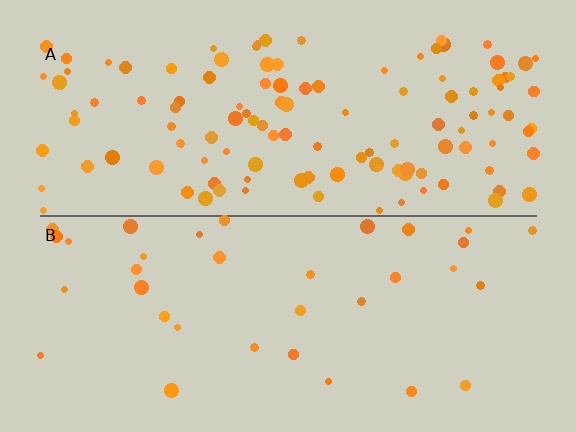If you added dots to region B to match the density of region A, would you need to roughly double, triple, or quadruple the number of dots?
Approximately triple.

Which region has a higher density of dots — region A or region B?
A (the top).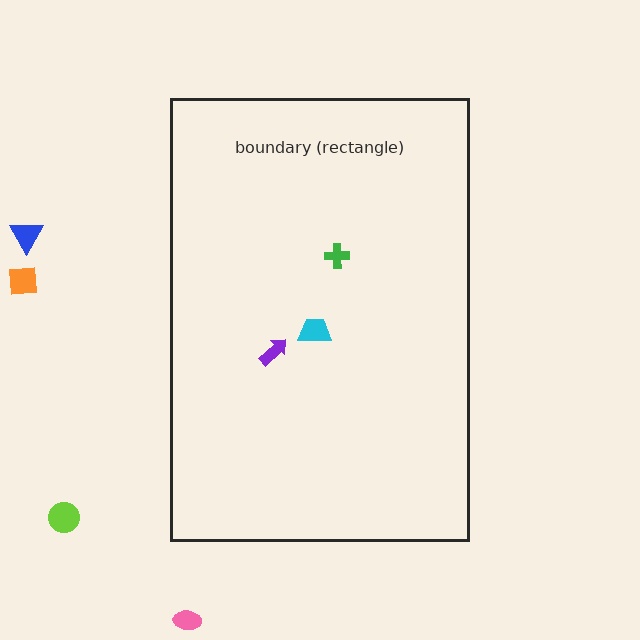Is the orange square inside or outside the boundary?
Outside.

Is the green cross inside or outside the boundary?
Inside.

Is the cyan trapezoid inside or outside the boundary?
Inside.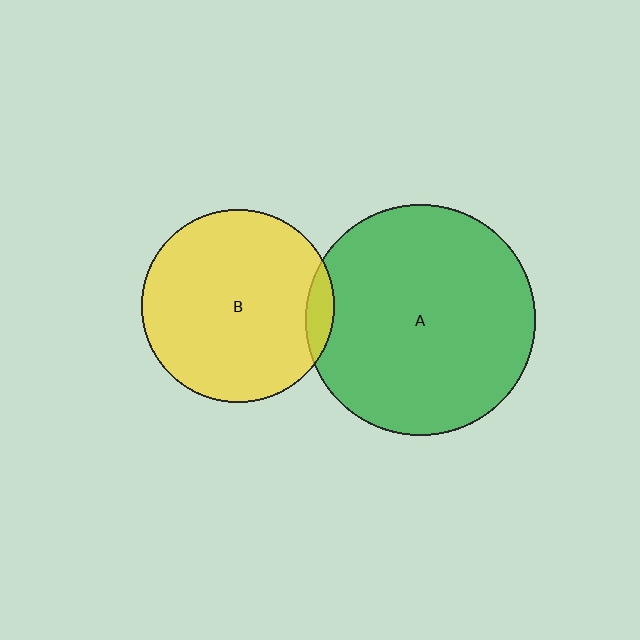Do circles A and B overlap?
Yes.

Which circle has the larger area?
Circle A (green).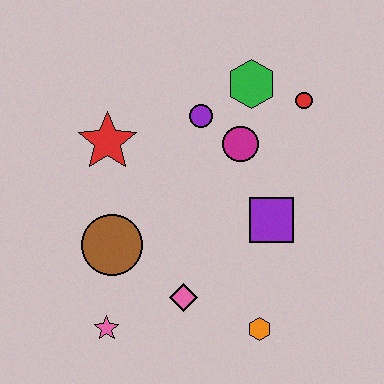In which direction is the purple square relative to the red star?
The purple square is to the right of the red star.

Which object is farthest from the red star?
The orange hexagon is farthest from the red star.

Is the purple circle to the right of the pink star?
Yes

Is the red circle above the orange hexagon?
Yes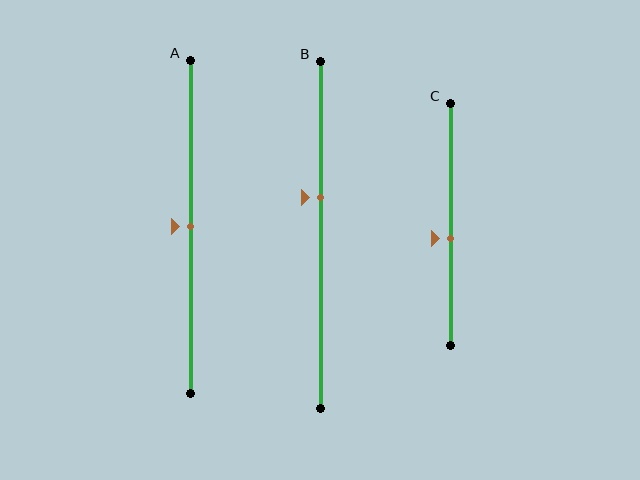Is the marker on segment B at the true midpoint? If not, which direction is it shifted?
No, the marker on segment B is shifted upward by about 11% of the segment length.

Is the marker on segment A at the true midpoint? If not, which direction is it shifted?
Yes, the marker on segment A is at the true midpoint.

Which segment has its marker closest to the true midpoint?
Segment A has its marker closest to the true midpoint.